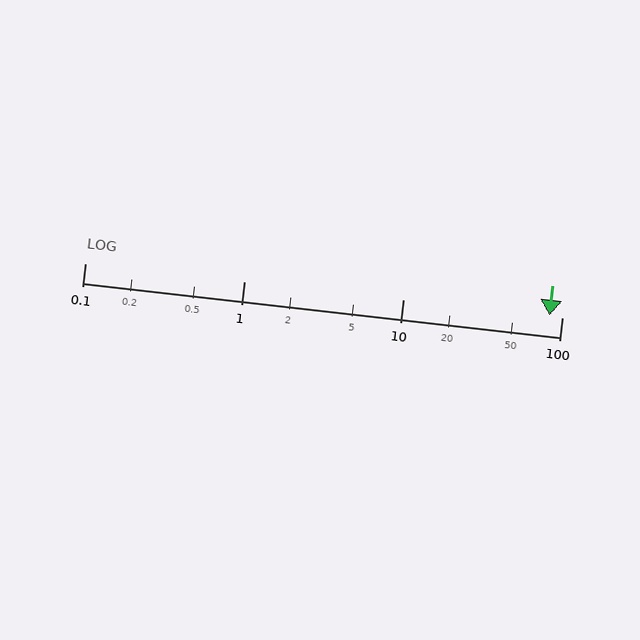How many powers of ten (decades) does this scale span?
The scale spans 3 decades, from 0.1 to 100.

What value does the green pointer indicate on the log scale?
The pointer indicates approximately 83.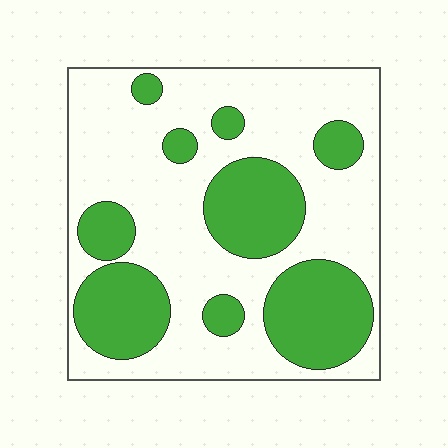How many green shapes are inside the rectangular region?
9.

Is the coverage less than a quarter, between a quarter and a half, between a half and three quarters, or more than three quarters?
Between a quarter and a half.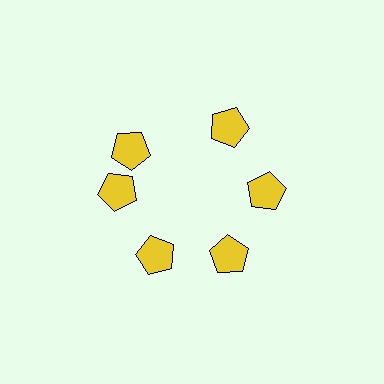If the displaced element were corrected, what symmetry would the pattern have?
It would have 6-fold rotational symmetry — the pattern would map onto itself every 60 degrees.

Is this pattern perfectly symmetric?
No. The 6 yellow pentagons are arranged in a ring, but one element near the 11 o'clock position is rotated out of alignment along the ring, breaking the 6-fold rotational symmetry.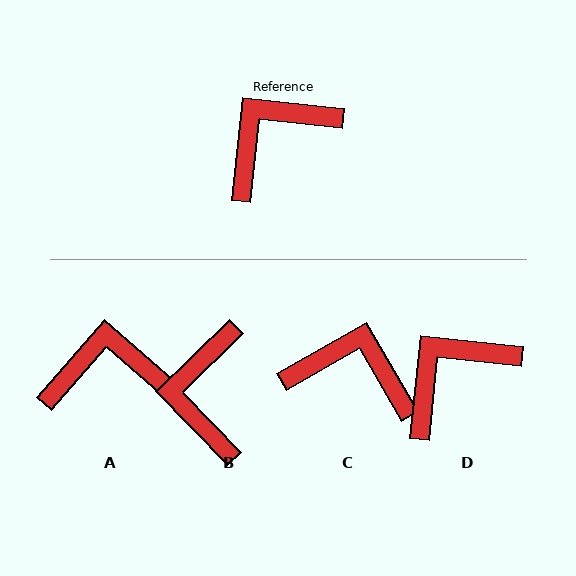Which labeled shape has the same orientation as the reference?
D.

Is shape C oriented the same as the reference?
No, it is off by about 54 degrees.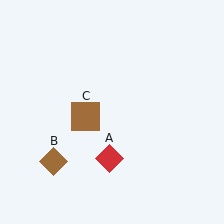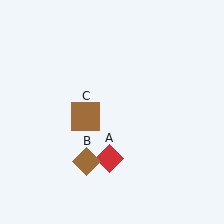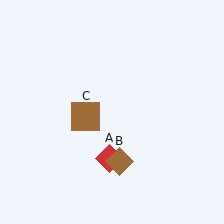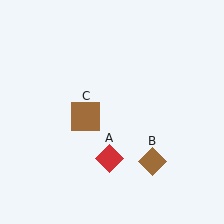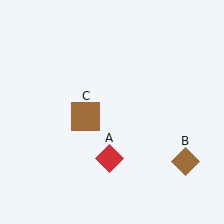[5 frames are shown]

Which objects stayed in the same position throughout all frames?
Red diamond (object A) and brown square (object C) remained stationary.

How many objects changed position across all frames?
1 object changed position: brown diamond (object B).